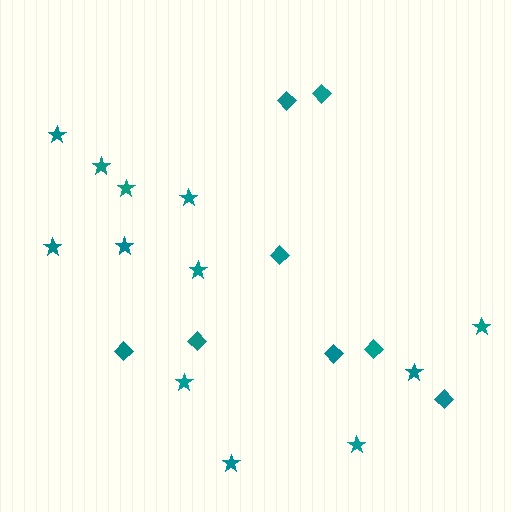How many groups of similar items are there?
There are 2 groups: one group of diamonds (8) and one group of stars (12).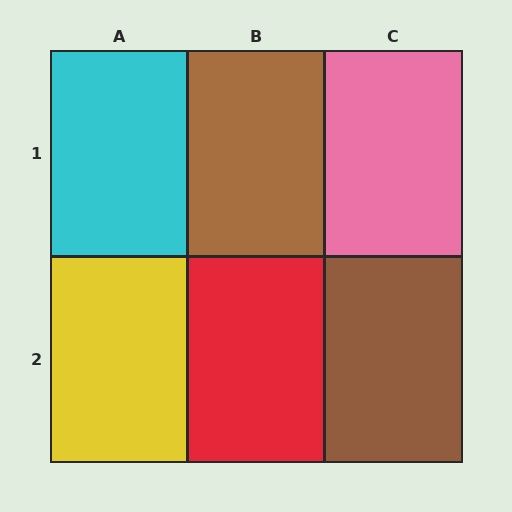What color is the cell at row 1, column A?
Cyan.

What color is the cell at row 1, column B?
Brown.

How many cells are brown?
2 cells are brown.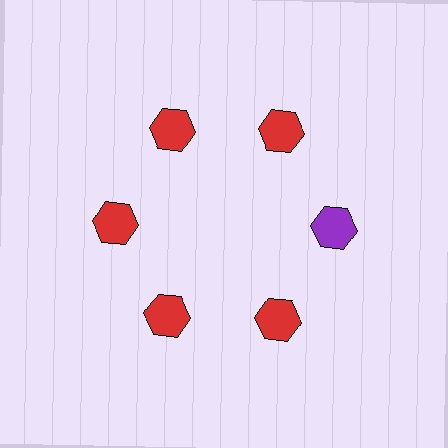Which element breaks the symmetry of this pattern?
The purple hexagon at roughly the 3 o'clock position breaks the symmetry. All other shapes are red hexagons.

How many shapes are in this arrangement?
There are 6 shapes arranged in a ring pattern.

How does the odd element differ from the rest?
It has a different color: purple instead of red.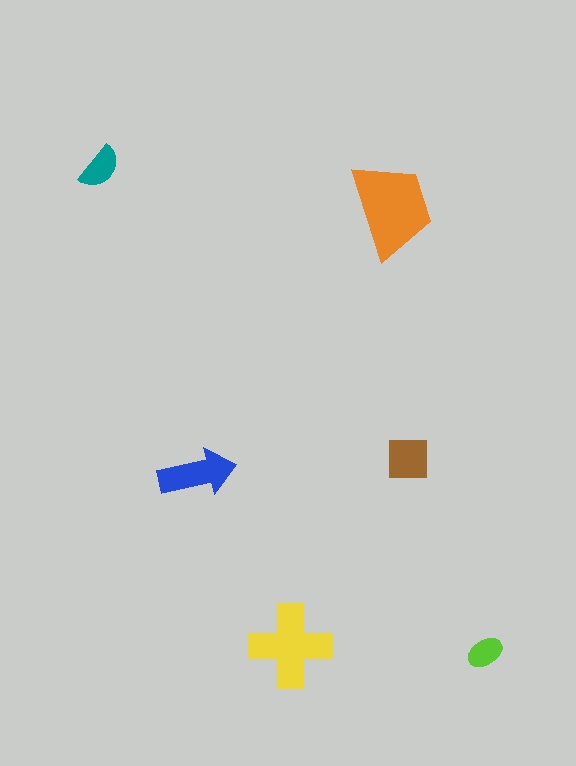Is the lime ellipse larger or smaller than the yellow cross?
Smaller.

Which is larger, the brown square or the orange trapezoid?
The orange trapezoid.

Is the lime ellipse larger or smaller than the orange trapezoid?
Smaller.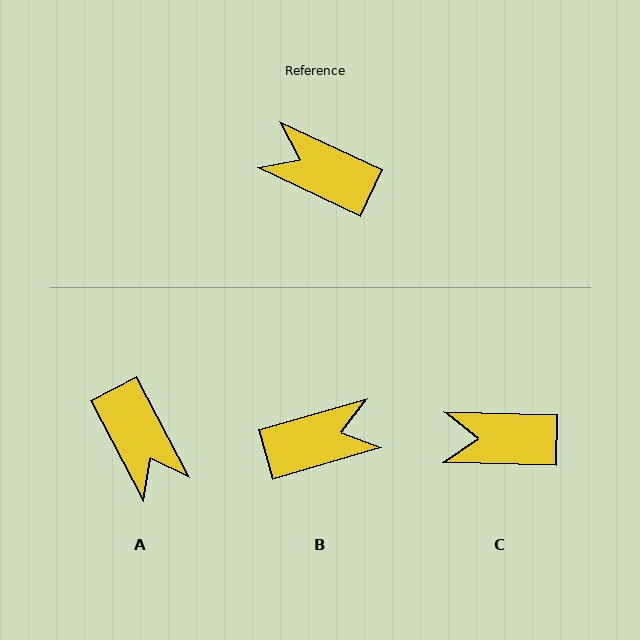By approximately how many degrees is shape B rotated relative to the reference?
Approximately 139 degrees clockwise.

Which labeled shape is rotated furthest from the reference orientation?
A, about 143 degrees away.